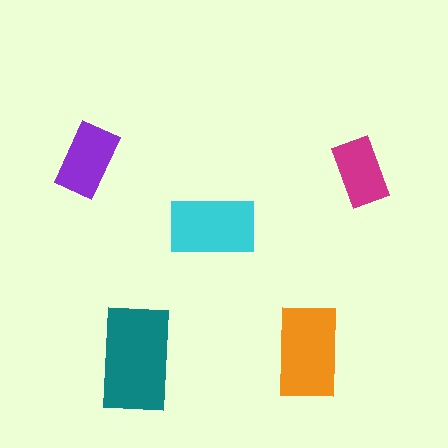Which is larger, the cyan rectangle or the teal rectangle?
The teal one.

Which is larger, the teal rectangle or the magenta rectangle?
The teal one.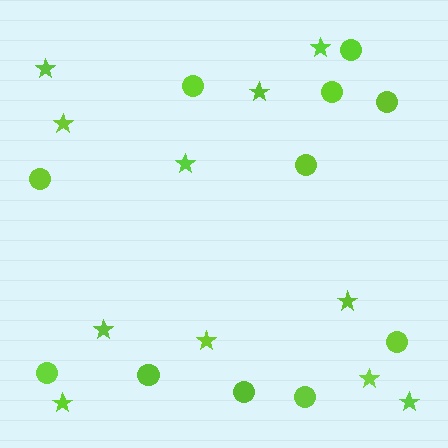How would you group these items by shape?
There are 2 groups: one group of circles (11) and one group of stars (11).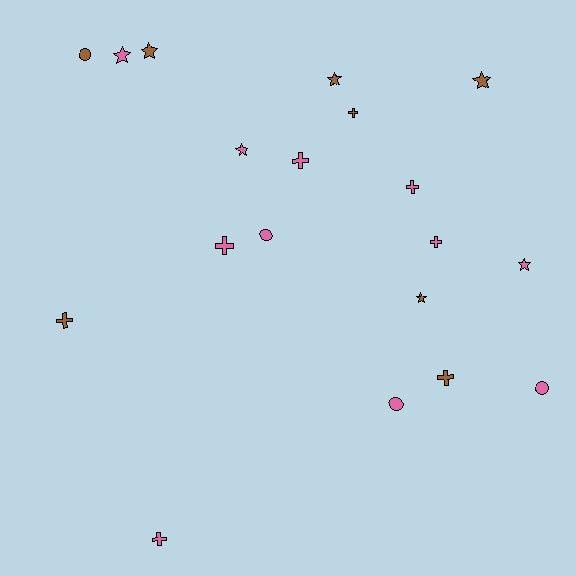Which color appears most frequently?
Pink, with 11 objects.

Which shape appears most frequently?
Cross, with 8 objects.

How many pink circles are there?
There are 3 pink circles.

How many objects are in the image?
There are 19 objects.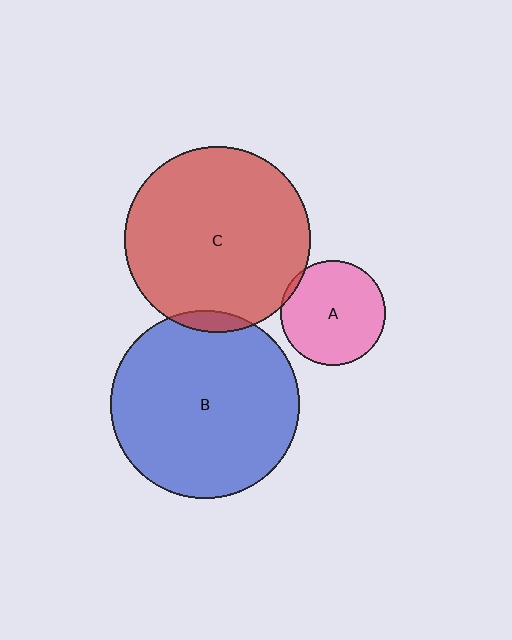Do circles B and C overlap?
Yes.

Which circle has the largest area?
Circle B (blue).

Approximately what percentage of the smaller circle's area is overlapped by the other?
Approximately 5%.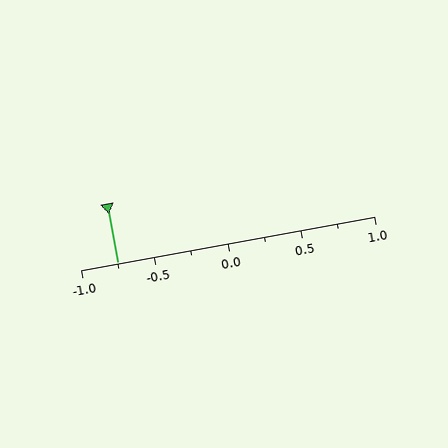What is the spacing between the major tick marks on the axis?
The major ticks are spaced 0.5 apart.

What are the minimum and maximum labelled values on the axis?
The axis runs from -1.0 to 1.0.